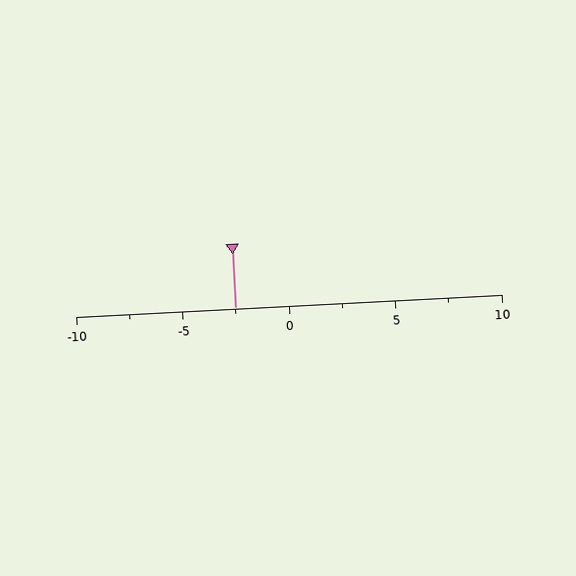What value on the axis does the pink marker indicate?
The marker indicates approximately -2.5.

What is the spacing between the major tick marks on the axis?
The major ticks are spaced 5 apart.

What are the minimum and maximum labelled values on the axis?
The axis runs from -10 to 10.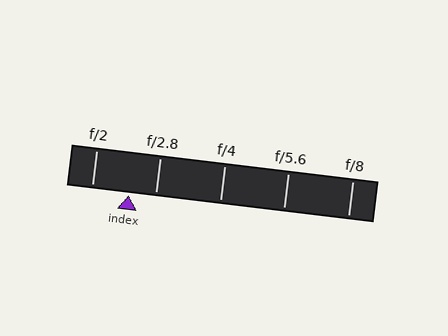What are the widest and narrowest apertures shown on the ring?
The widest aperture shown is f/2 and the narrowest is f/8.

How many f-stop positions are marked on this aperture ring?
There are 5 f-stop positions marked.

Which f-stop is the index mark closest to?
The index mark is closest to f/2.8.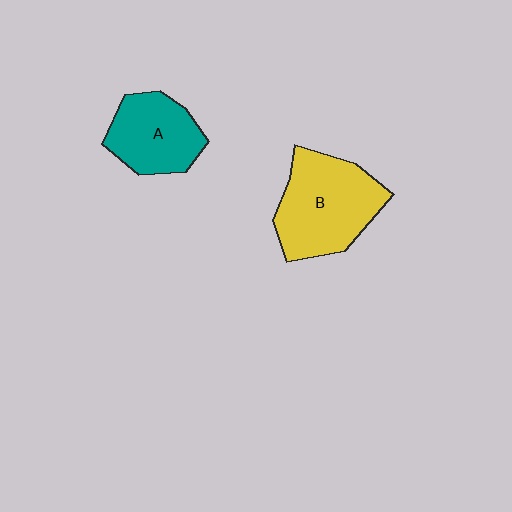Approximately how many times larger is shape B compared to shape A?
Approximately 1.4 times.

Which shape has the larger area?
Shape B (yellow).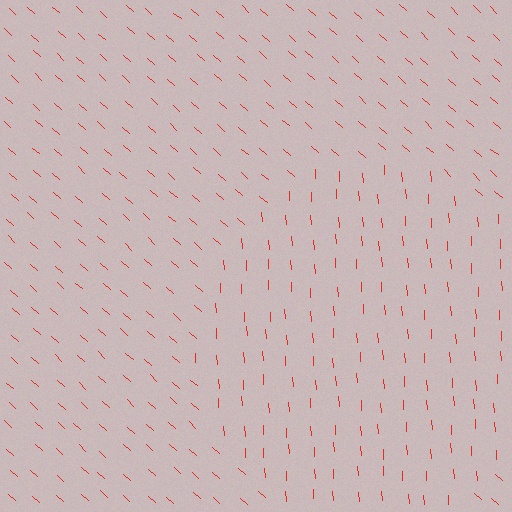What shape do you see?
I see a circle.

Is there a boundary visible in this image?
Yes, there is a texture boundary formed by a change in line orientation.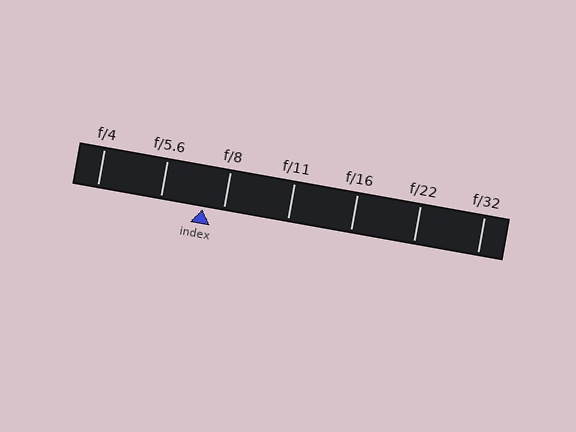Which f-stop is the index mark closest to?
The index mark is closest to f/8.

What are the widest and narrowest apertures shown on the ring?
The widest aperture shown is f/4 and the narrowest is f/32.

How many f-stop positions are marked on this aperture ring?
There are 7 f-stop positions marked.